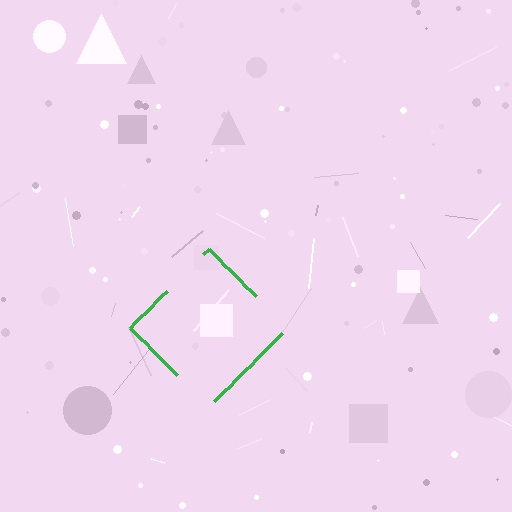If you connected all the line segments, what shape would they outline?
They would outline a diamond.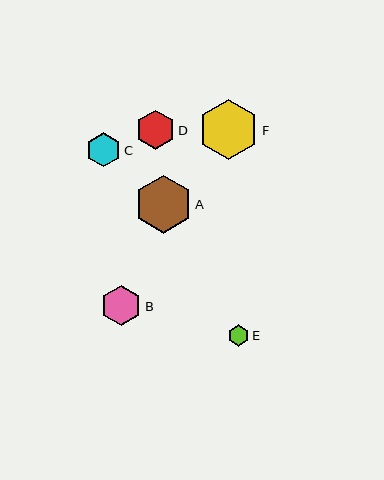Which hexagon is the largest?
Hexagon F is the largest with a size of approximately 60 pixels.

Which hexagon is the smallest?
Hexagon E is the smallest with a size of approximately 21 pixels.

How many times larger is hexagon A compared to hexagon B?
Hexagon A is approximately 1.4 times the size of hexagon B.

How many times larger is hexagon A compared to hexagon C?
Hexagon A is approximately 1.7 times the size of hexagon C.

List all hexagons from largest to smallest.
From largest to smallest: F, A, B, D, C, E.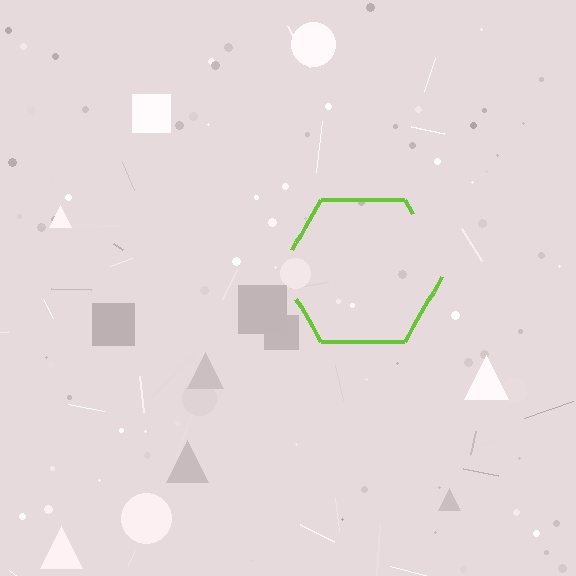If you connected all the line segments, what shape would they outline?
They would outline a hexagon.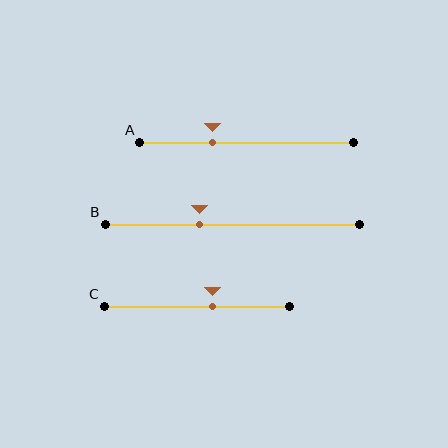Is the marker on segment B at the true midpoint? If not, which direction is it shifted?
No, the marker on segment B is shifted to the left by about 13% of the segment length.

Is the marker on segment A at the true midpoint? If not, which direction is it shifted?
No, the marker on segment A is shifted to the left by about 16% of the segment length.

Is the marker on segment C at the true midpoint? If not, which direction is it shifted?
No, the marker on segment C is shifted to the right by about 8% of the segment length.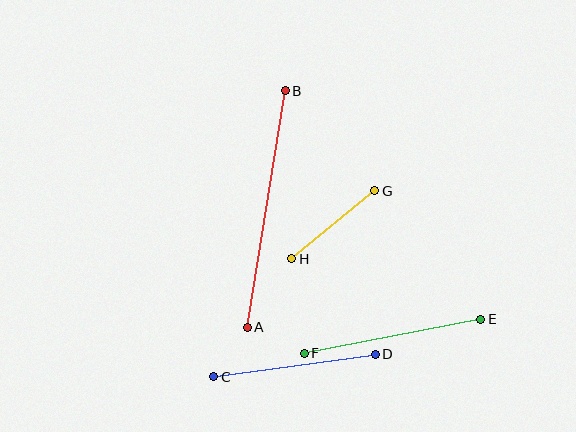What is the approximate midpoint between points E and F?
The midpoint is at approximately (393, 336) pixels.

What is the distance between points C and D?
The distance is approximately 163 pixels.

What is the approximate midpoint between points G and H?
The midpoint is at approximately (333, 225) pixels.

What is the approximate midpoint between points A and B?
The midpoint is at approximately (266, 209) pixels.